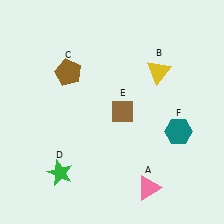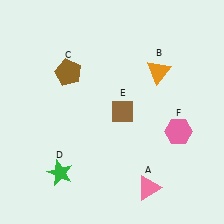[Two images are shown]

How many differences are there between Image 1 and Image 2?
There are 2 differences between the two images.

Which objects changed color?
B changed from yellow to orange. F changed from teal to pink.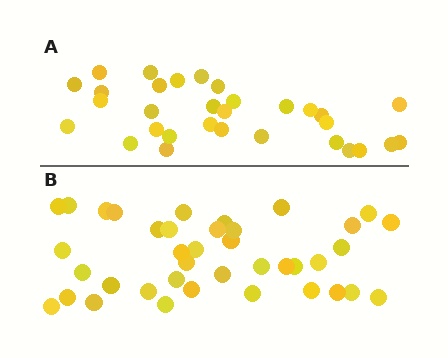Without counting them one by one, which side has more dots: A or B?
Region B (the bottom region) has more dots.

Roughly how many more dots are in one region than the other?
Region B has roughly 8 or so more dots than region A.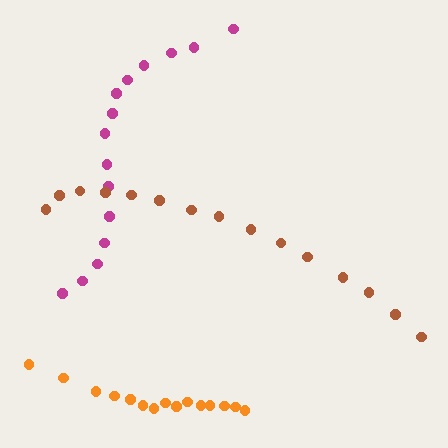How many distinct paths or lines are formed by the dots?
There are 3 distinct paths.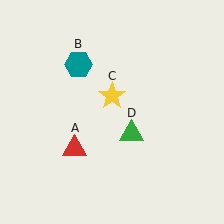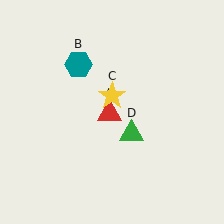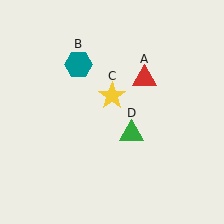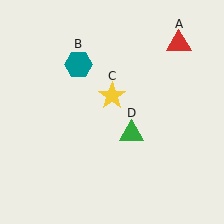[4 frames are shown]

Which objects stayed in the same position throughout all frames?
Teal hexagon (object B) and yellow star (object C) and green triangle (object D) remained stationary.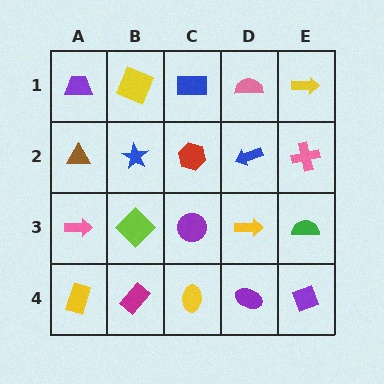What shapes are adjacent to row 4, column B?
A lime diamond (row 3, column B), a yellow rectangle (row 4, column A), a yellow ellipse (row 4, column C).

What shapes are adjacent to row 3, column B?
A blue star (row 2, column B), a magenta rectangle (row 4, column B), a pink arrow (row 3, column A), a purple circle (row 3, column C).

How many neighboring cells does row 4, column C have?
3.